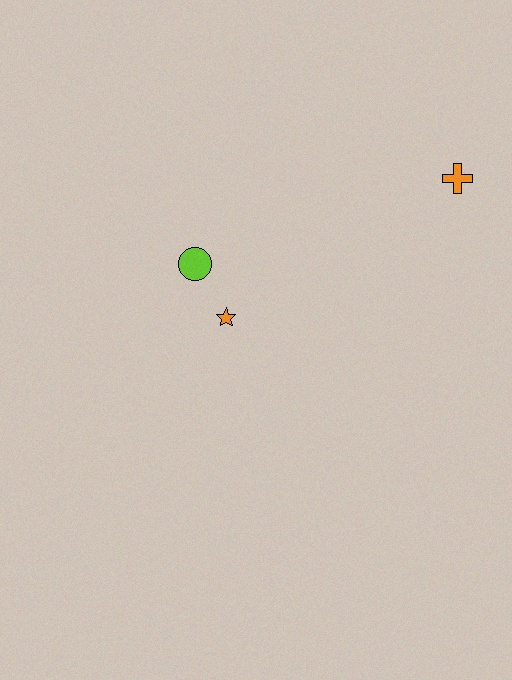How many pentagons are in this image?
There are no pentagons.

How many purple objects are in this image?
There are no purple objects.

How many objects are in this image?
There are 3 objects.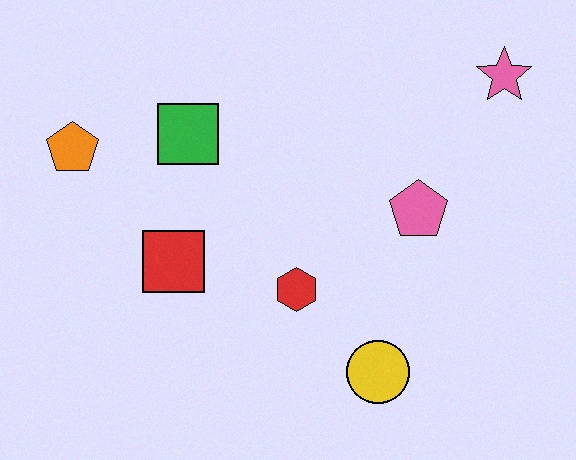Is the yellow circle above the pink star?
No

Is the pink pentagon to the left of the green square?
No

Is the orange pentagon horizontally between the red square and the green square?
No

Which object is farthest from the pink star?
The orange pentagon is farthest from the pink star.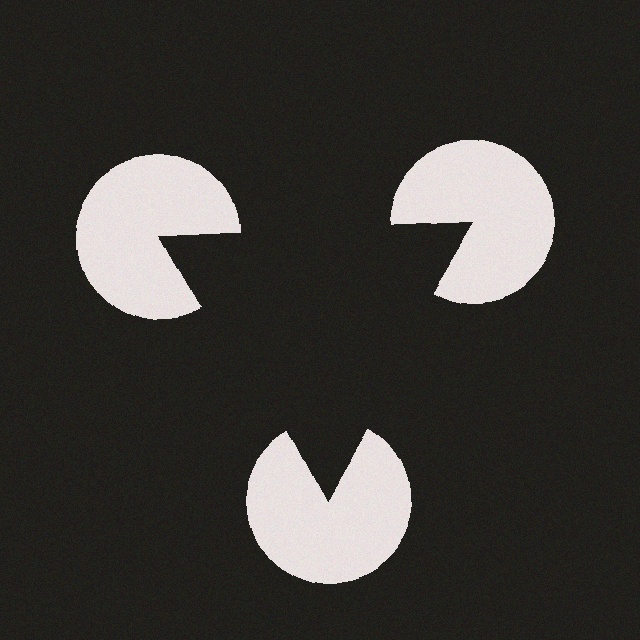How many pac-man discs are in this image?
There are 3 — one at each vertex of the illusory triangle.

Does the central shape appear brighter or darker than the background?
It typically appears slightly darker than the background, even though no actual brightness change is drawn.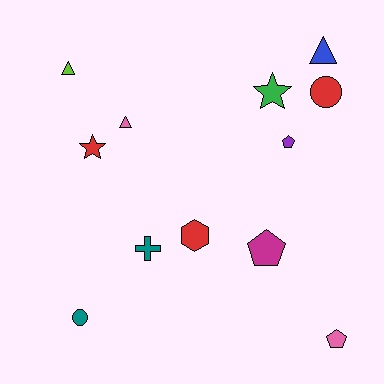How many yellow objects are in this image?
There are no yellow objects.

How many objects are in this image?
There are 12 objects.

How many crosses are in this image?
There is 1 cross.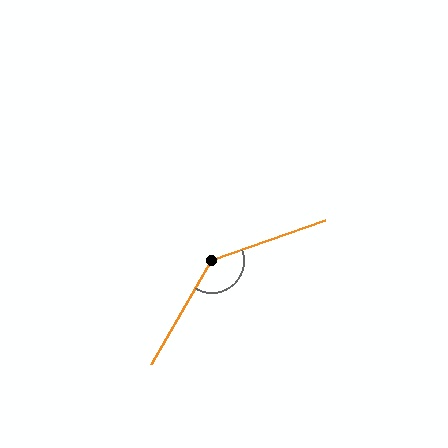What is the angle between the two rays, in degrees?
Approximately 140 degrees.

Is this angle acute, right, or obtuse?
It is obtuse.